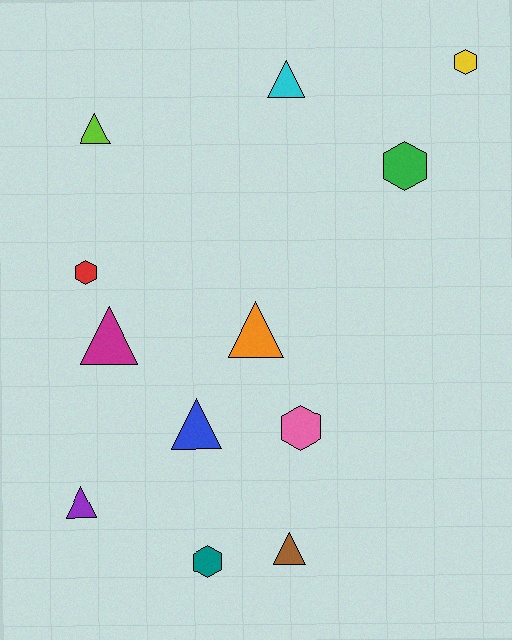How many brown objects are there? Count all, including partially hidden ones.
There is 1 brown object.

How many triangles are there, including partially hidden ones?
There are 7 triangles.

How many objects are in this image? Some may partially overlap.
There are 12 objects.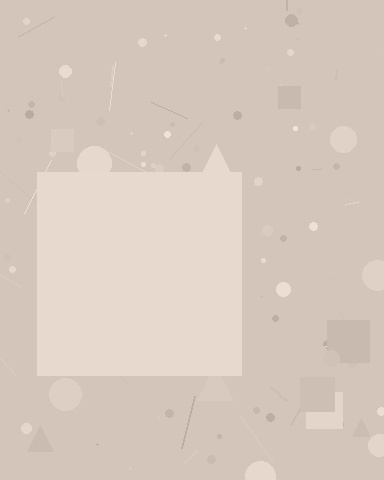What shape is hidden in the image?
A square is hidden in the image.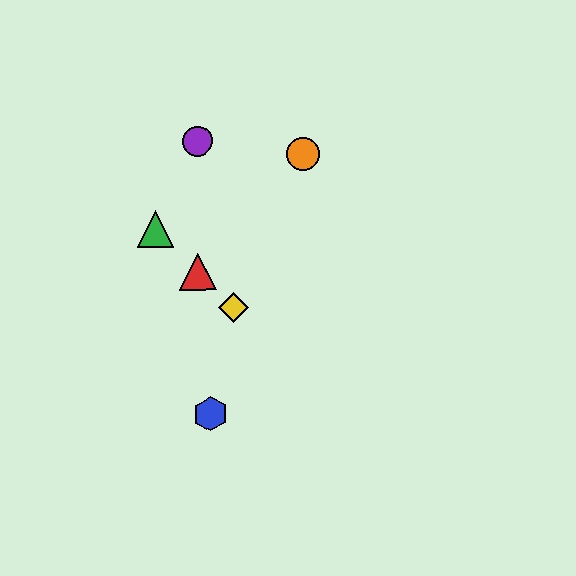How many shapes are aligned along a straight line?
3 shapes (the red triangle, the green triangle, the yellow diamond) are aligned along a straight line.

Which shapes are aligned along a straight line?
The red triangle, the green triangle, the yellow diamond are aligned along a straight line.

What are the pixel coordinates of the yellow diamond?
The yellow diamond is at (234, 308).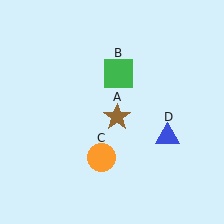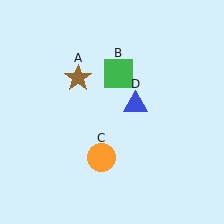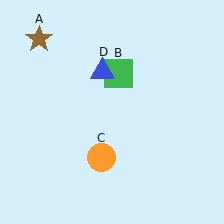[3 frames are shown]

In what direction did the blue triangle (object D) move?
The blue triangle (object D) moved up and to the left.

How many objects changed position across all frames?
2 objects changed position: brown star (object A), blue triangle (object D).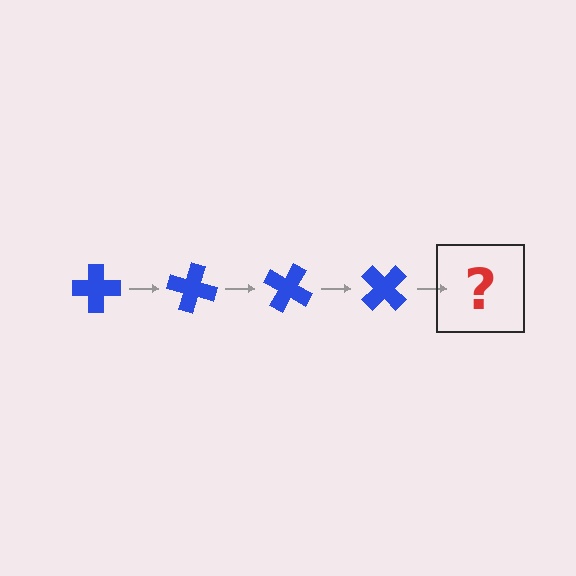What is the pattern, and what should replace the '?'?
The pattern is that the cross rotates 15 degrees each step. The '?' should be a blue cross rotated 60 degrees.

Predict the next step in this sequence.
The next step is a blue cross rotated 60 degrees.